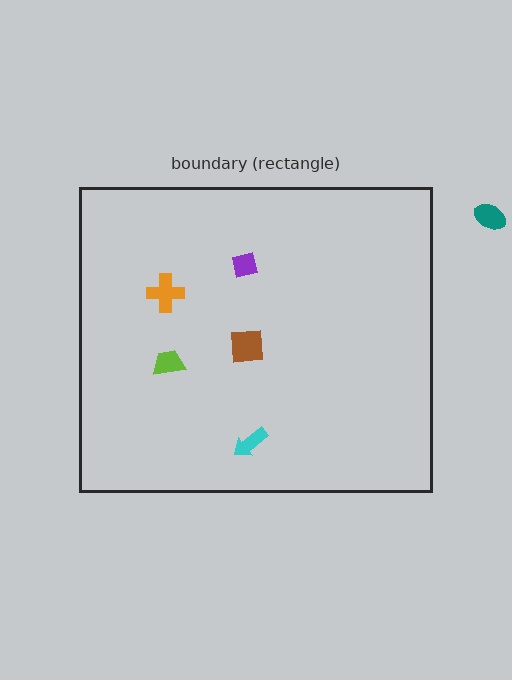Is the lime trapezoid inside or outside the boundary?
Inside.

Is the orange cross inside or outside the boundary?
Inside.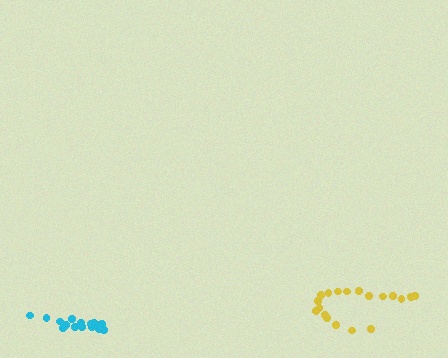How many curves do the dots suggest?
There are 2 distinct paths.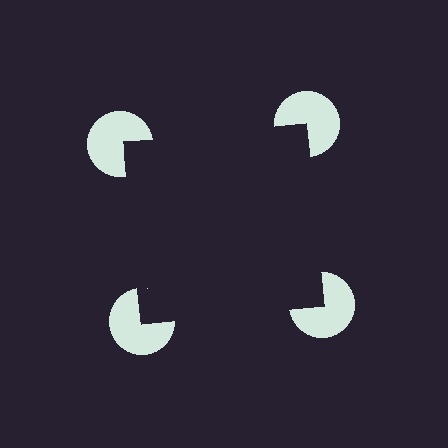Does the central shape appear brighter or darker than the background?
It typically appears slightly darker than the background, even though no actual brightness change is drawn.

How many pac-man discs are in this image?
There are 4 — one at each vertex of the illusory square.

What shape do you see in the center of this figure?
An illusory square — its edges are inferred from the aligned wedge cuts in the pac-man discs, not physically drawn.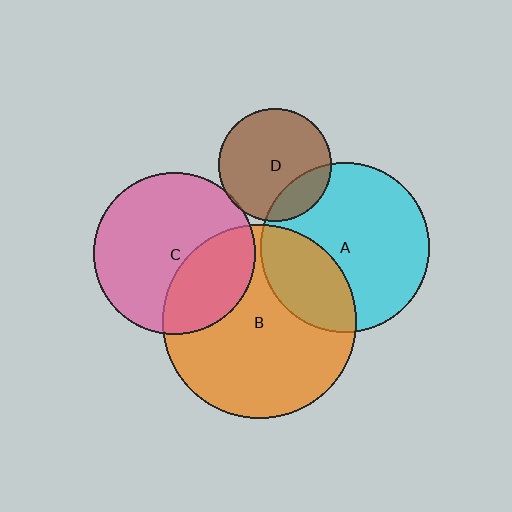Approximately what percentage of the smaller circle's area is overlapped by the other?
Approximately 30%.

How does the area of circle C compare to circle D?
Approximately 2.1 times.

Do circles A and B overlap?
Yes.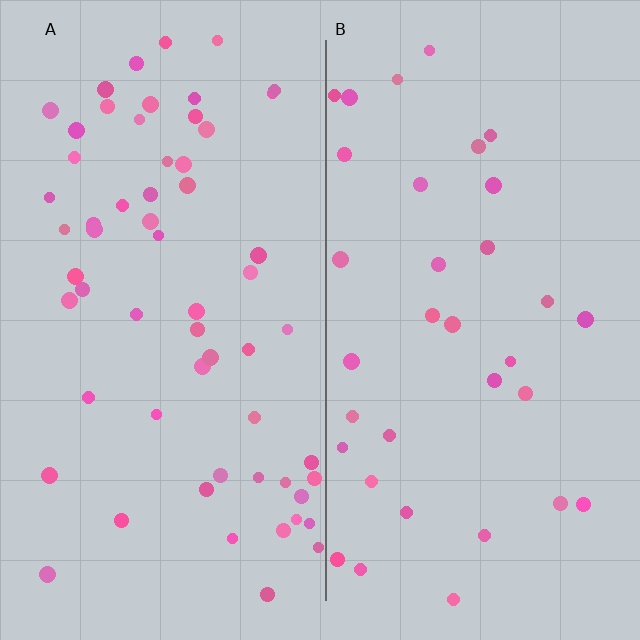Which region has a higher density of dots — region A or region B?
A (the left).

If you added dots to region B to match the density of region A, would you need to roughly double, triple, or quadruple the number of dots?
Approximately double.